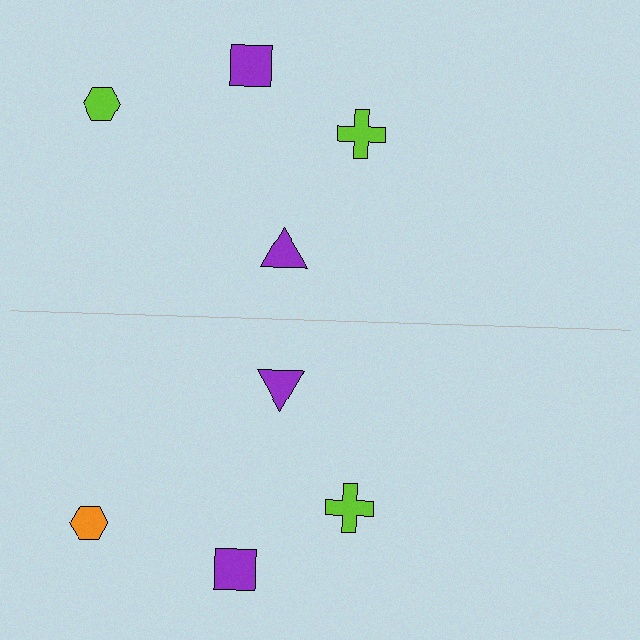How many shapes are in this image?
There are 8 shapes in this image.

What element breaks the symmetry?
The orange hexagon on the bottom side breaks the symmetry — its mirror counterpart is lime.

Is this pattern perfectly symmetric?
No, the pattern is not perfectly symmetric. The orange hexagon on the bottom side breaks the symmetry — its mirror counterpart is lime.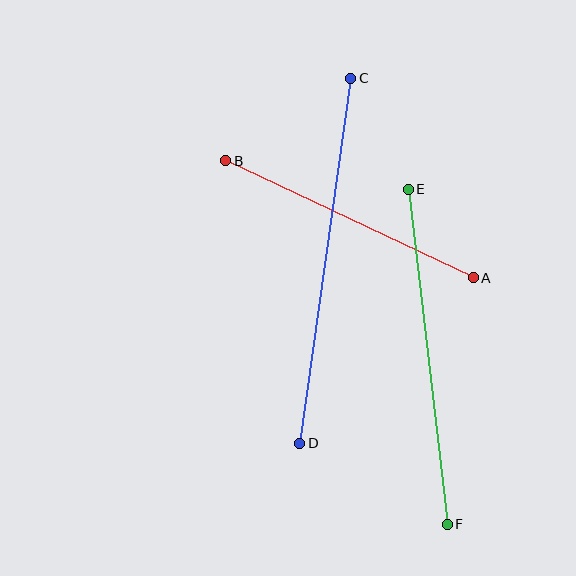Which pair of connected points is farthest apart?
Points C and D are farthest apart.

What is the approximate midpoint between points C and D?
The midpoint is at approximately (325, 261) pixels.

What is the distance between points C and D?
The distance is approximately 368 pixels.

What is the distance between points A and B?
The distance is approximately 274 pixels.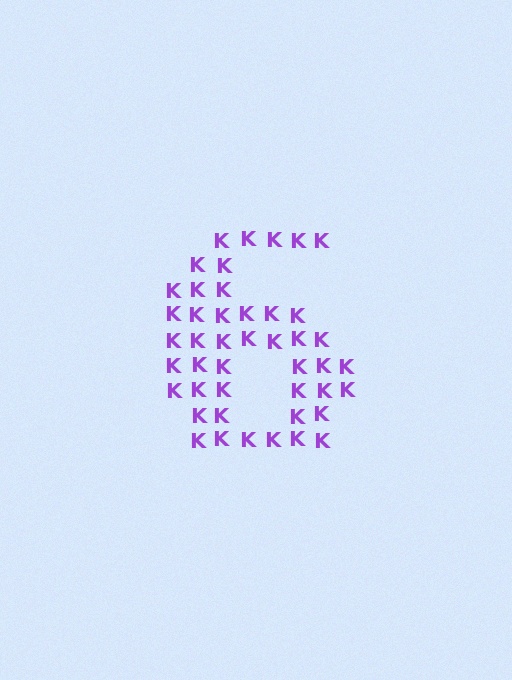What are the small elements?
The small elements are letter K's.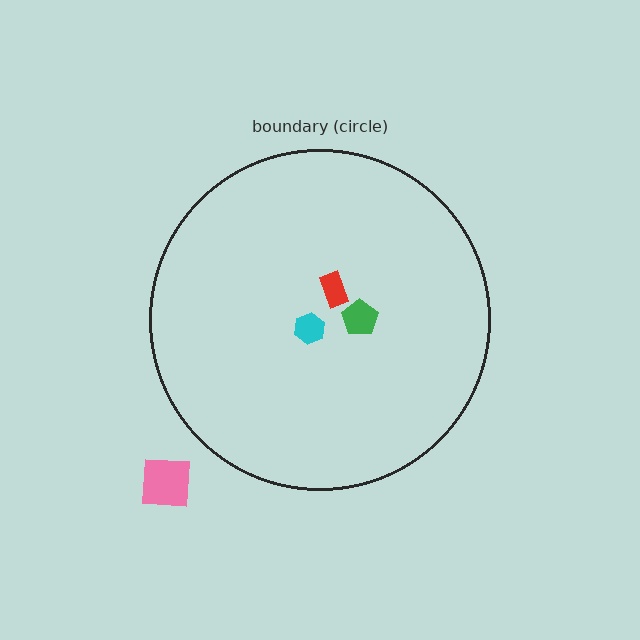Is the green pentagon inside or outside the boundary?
Inside.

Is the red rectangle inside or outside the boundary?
Inside.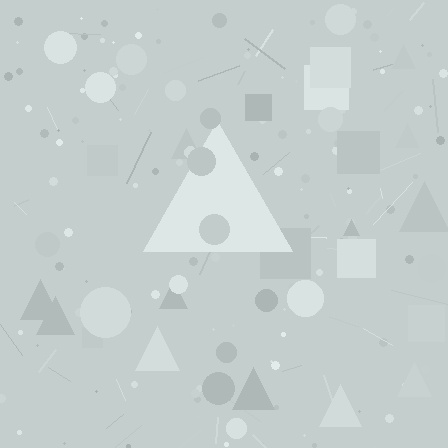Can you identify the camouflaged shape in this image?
The camouflaged shape is a triangle.